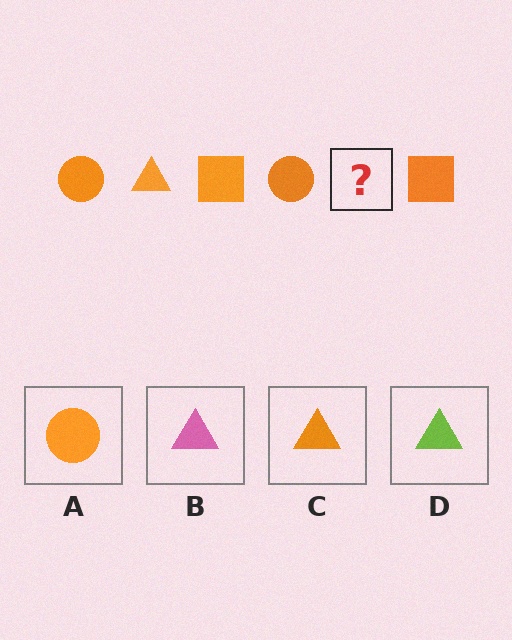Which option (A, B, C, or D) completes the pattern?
C.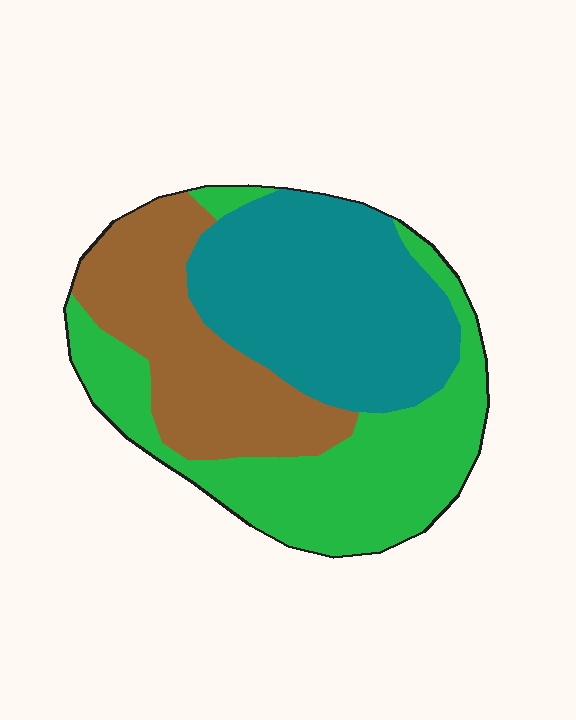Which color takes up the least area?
Brown, at roughly 30%.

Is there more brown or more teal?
Teal.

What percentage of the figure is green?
Green takes up about three eighths (3/8) of the figure.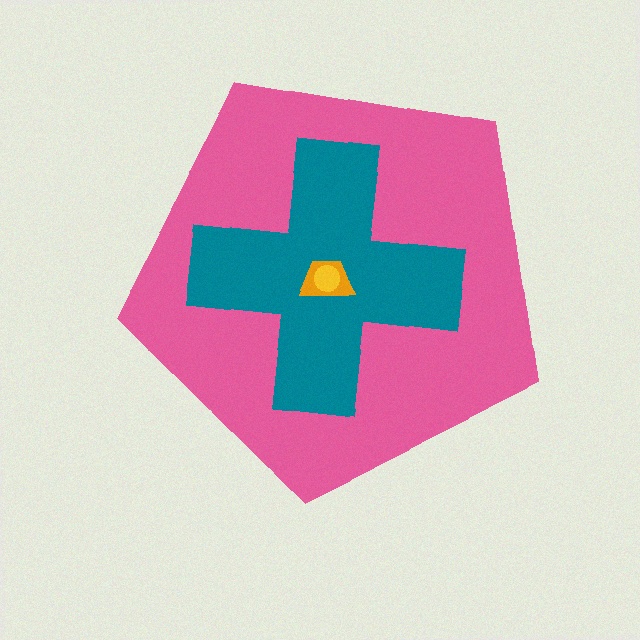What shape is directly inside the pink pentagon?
The teal cross.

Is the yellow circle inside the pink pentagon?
Yes.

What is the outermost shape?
The pink pentagon.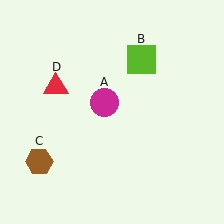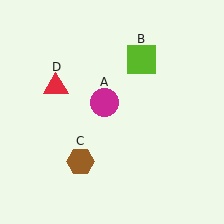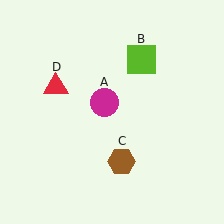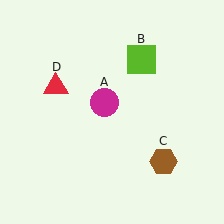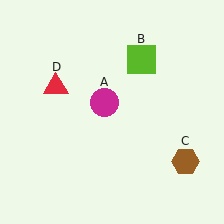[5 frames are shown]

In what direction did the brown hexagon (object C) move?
The brown hexagon (object C) moved right.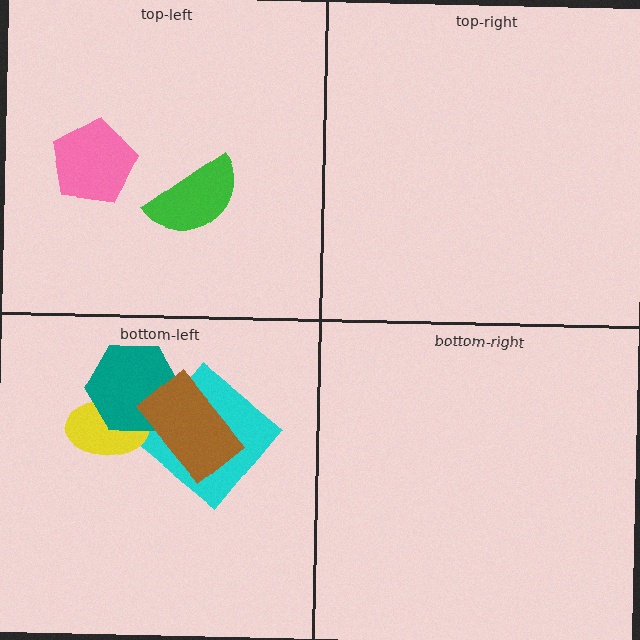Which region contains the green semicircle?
The top-left region.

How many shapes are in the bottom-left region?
4.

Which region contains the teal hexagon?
The bottom-left region.